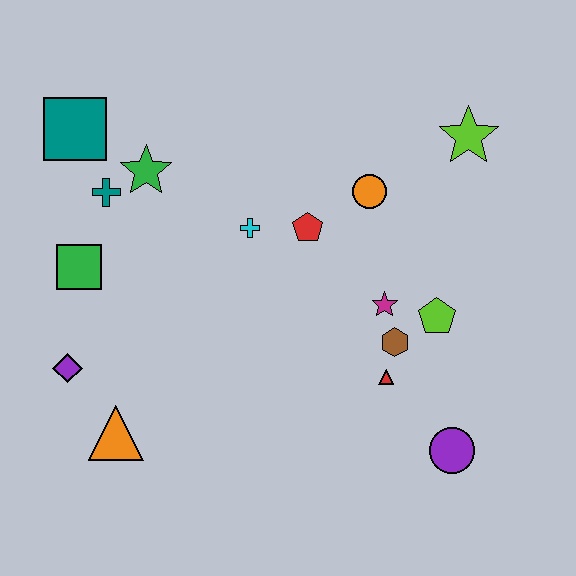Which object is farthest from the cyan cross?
The purple circle is farthest from the cyan cross.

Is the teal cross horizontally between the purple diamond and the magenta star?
Yes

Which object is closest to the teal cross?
The green star is closest to the teal cross.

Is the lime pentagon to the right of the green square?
Yes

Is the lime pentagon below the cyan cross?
Yes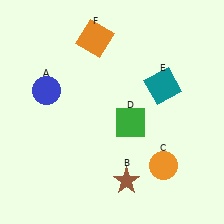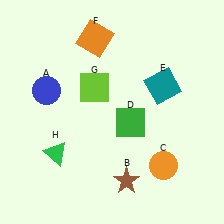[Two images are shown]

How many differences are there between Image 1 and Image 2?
There are 2 differences between the two images.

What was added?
A lime square (G), a green triangle (H) were added in Image 2.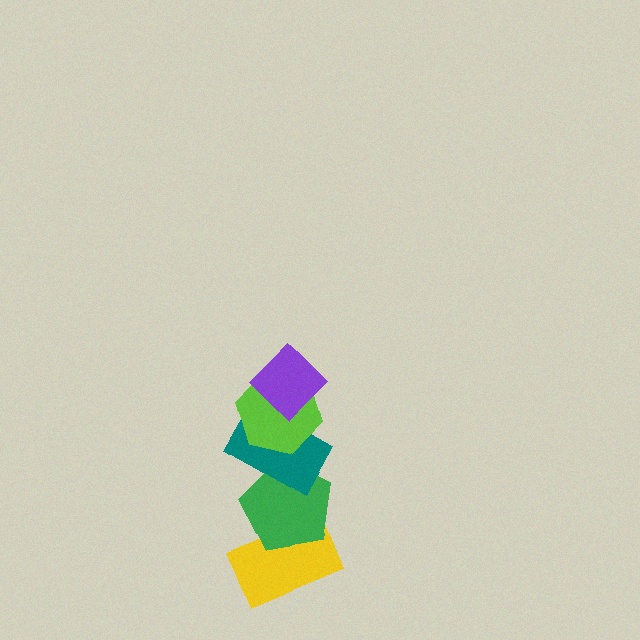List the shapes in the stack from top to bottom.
From top to bottom: the purple diamond, the lime hexagon, the teal rectangle, the green pentagon, the yellow rectangle.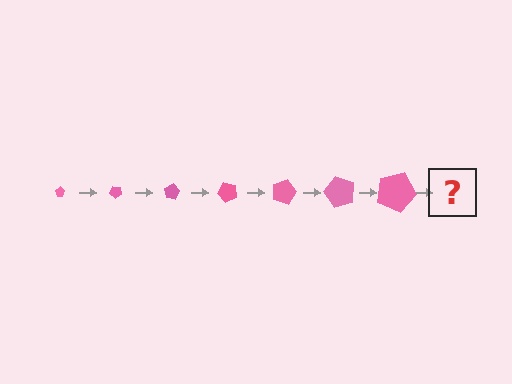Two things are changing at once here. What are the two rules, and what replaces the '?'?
The two rules are that the pentagon grows larger each step and it rotates 40 degrees each step. The '?' should be a pentagon, larger than the previous one and rotated 280 degrees from the start.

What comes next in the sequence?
The next element should be a pentagon, larger than the previous one and rotated 280 degrees from the start.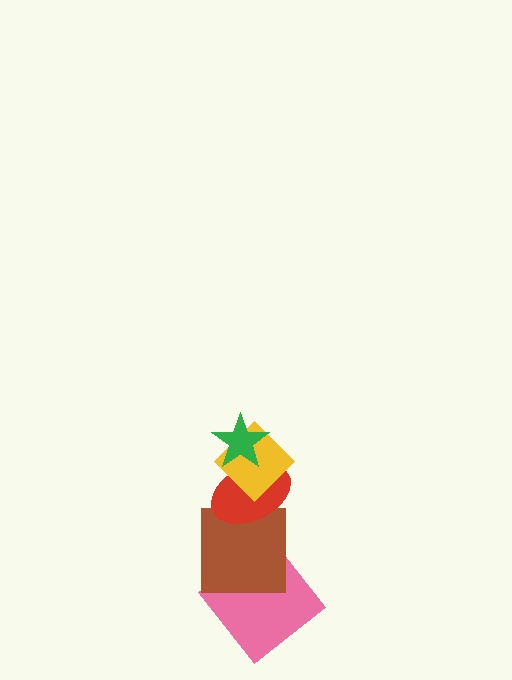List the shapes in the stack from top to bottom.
From top to bottom: the green star, the yellow diamond, the red ellipse, the brown square, the pink diamond.